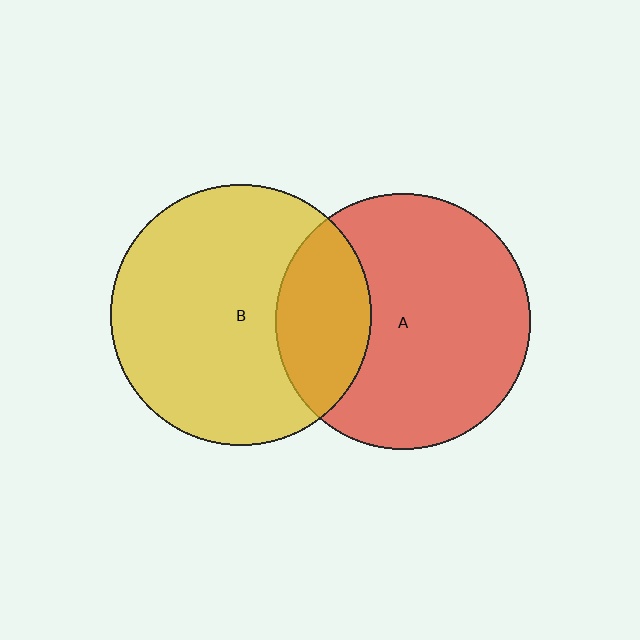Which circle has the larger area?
Circle B (yellow).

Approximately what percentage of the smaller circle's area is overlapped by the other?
Approximately 25%.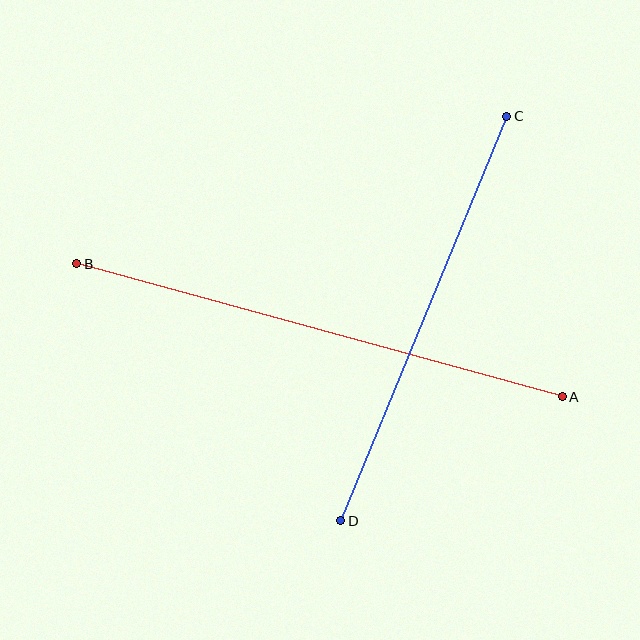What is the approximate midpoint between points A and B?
The midpoint is at approximately (320, 330) pixels.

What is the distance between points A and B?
The distance is approximately 503 pixels.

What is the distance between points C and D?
The distance is approximately 437 pixels.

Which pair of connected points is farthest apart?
Points A and B are farthest apart.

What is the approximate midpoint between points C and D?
The midpoint is at approximately (424, 318) pixels.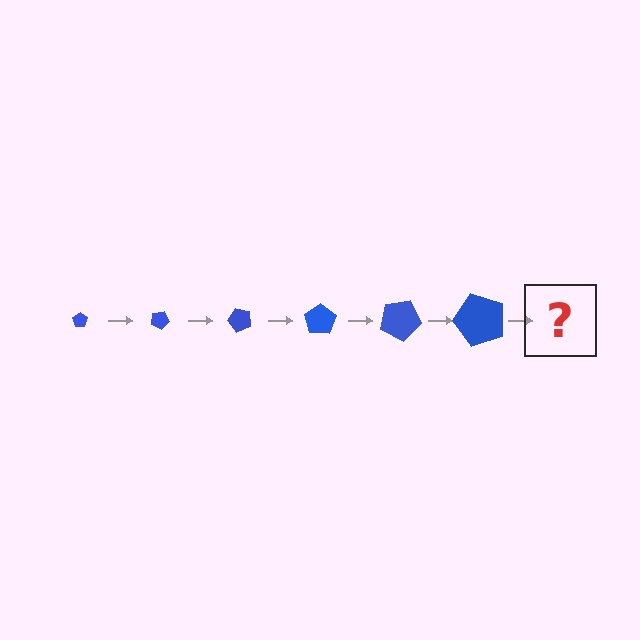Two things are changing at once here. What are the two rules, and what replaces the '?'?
The two rules are that the pentagon grows larger each step and it rotates 25 degrees each step. The '?' should be a pentagon, larger than the previous one and rotated 150 degrees from the start.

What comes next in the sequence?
The next element should be a pentagon, larger than the previous one and rotated 150 degrees from the start.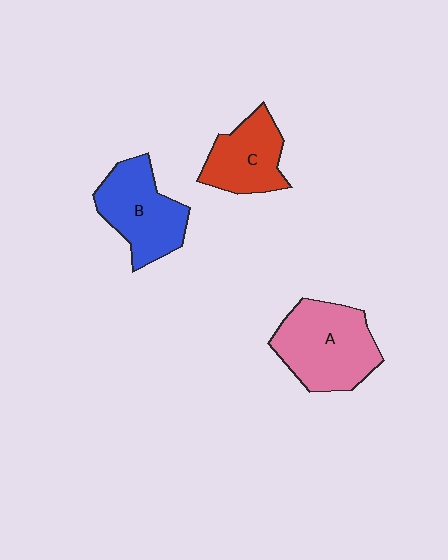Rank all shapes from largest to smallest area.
From largest to smallest: A (pink), B (blue), C (red).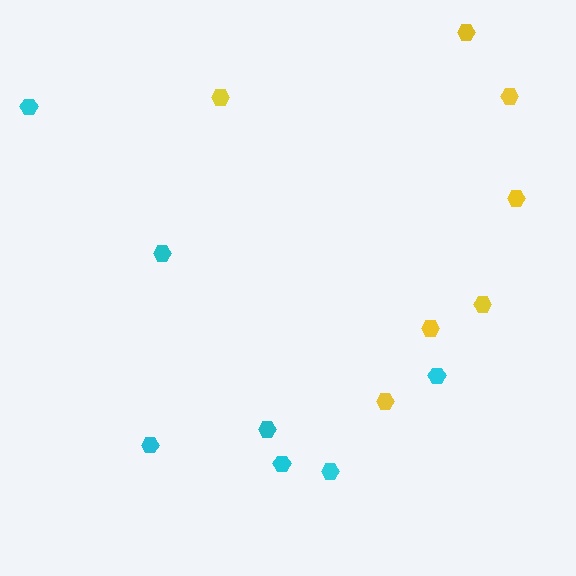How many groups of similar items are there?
There are 2 groups: one group of yellow hexagons (7) and one group of cyan hexagons (7).